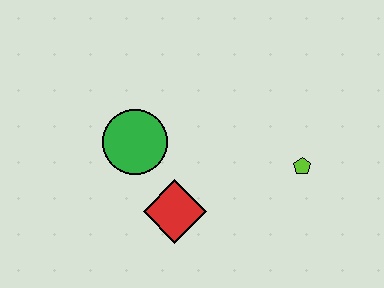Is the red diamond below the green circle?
Yes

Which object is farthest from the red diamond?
The lime pentagon is farthest from the red diamond.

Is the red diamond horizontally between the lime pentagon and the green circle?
Yes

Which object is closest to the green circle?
The red diamond is closest to the green circle.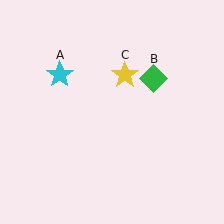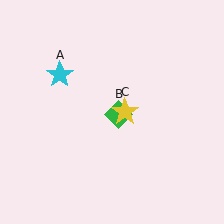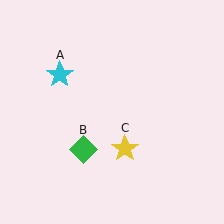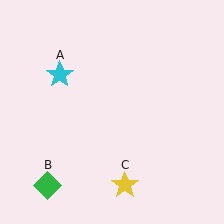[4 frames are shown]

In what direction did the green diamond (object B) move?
The green diamond (object B) moved down and to the left.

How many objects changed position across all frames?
2 objects changed position: green diamond (object B), yellow star (object C).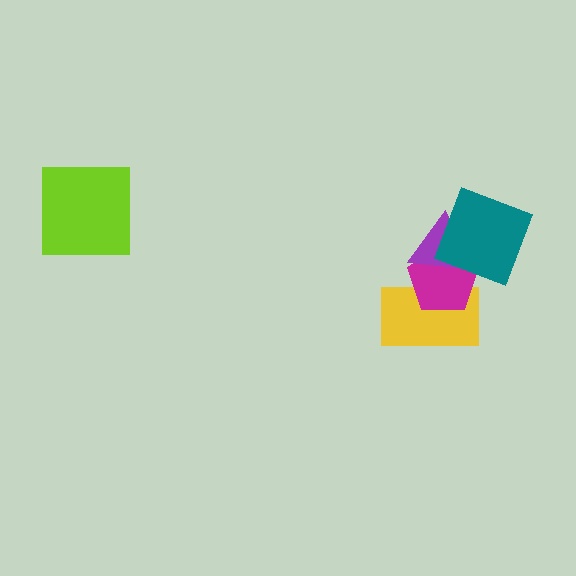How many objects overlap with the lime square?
0 objects overlap with the lime square.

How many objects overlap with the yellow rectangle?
2 objects overlap with the yellow rectangle.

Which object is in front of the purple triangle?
The teal square is in front of the purple triangle.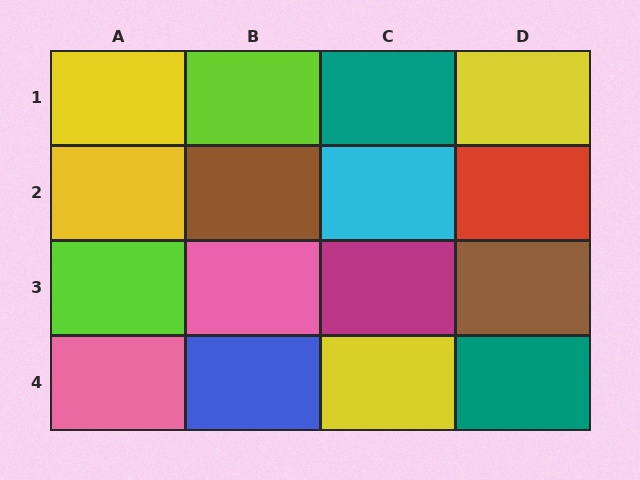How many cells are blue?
1 cell is blue.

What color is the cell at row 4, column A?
Pink.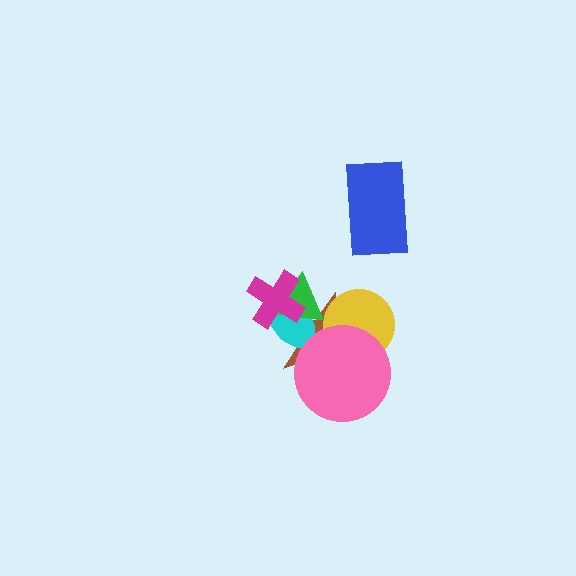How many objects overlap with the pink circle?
2 objects overlap with the pink circle.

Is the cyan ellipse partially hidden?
Yes, it is partially covered by another shape.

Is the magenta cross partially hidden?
No, no other shape covers it.